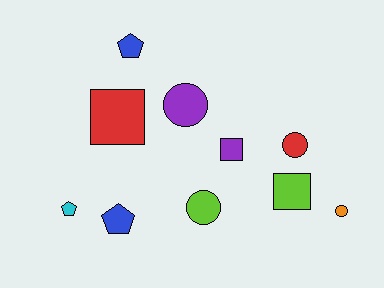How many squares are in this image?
There are 3 squares.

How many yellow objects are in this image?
There are no yellow objects.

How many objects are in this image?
There are 10 objects.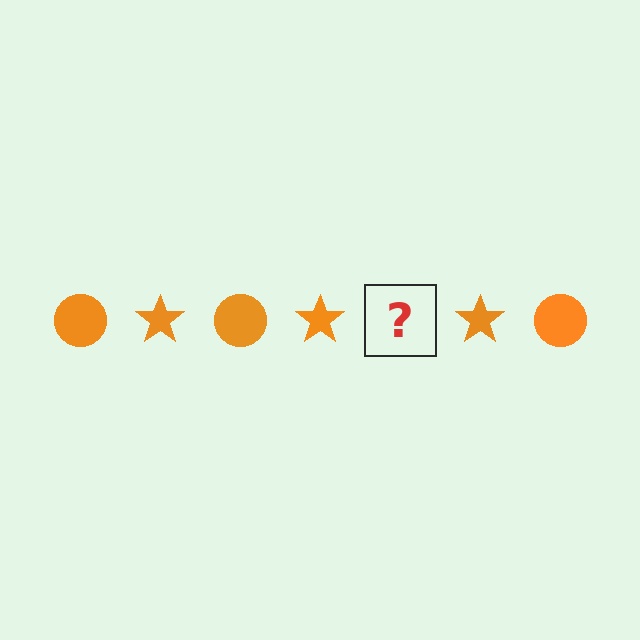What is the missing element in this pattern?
The missing element is an orange circle.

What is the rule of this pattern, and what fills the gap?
The rule is that the pattern cycles through circle, star shapes in orange. The gap should be filled with an orange circle.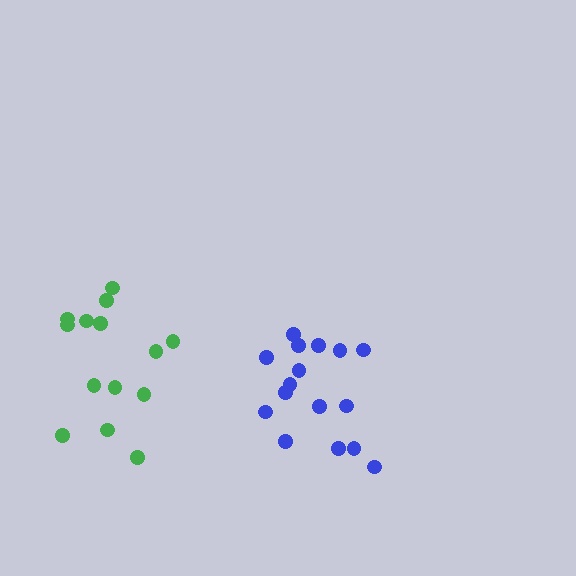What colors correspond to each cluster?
The clusters are colored: blue, green.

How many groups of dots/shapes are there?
There are 2 groups.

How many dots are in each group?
Group 1: 16 dots, Group 2: 14 dots (30 total).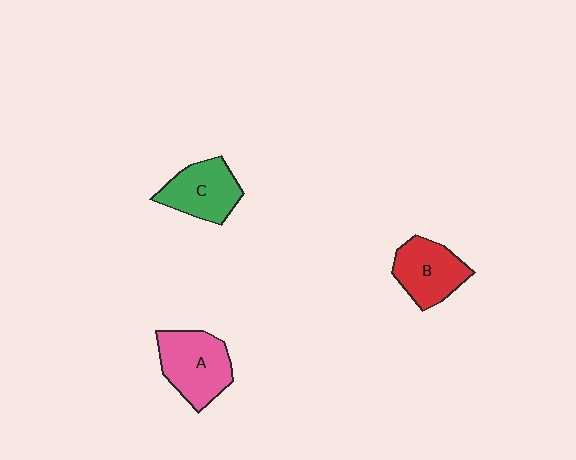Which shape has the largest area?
Shape A (pink).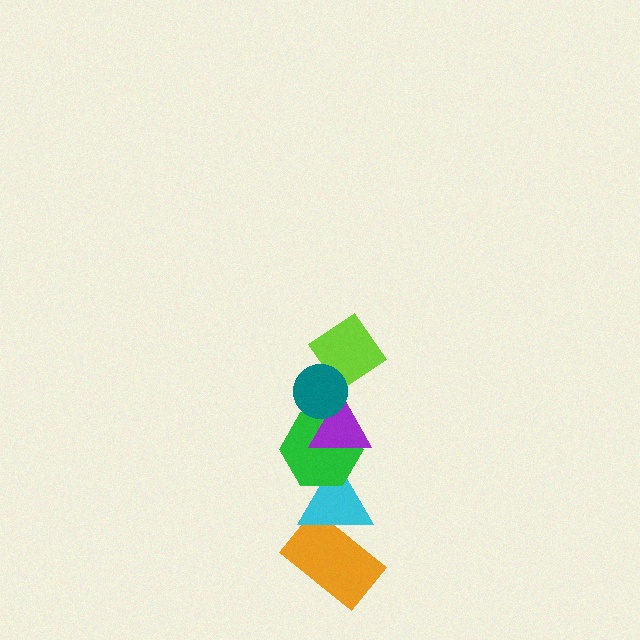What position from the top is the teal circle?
The teal circle is 1st from the top.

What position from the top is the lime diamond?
The lime diamond is 2nd from the top.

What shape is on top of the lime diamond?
The teal circle is on top of the lime diamond.